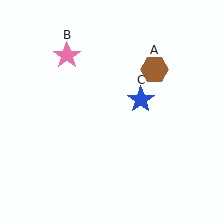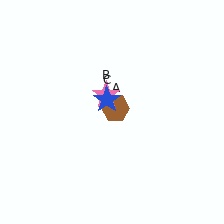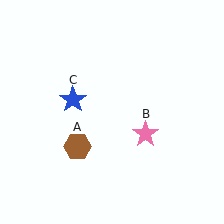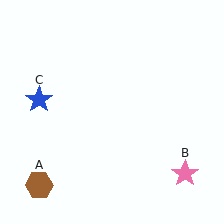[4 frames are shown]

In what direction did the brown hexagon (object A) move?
The brown hexagon (object A) moved down and to the left.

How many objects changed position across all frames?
3 objects changed position: brown hexagon (object A), pink star (object B), blue star (object C).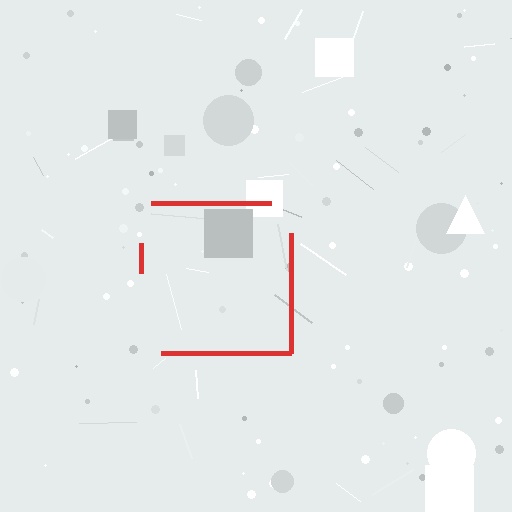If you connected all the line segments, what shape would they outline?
They would outline a square.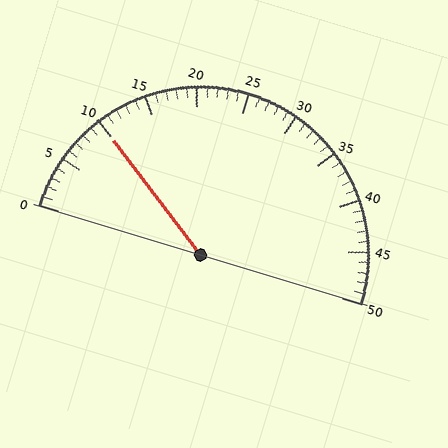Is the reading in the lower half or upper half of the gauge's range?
The reading is in the lower half of the range (0 to 50).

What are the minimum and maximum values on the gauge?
The gauge ranges from 0 to 50.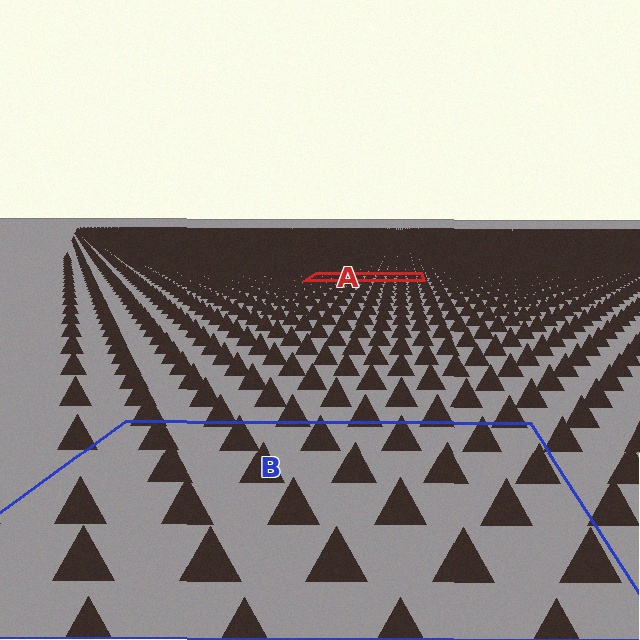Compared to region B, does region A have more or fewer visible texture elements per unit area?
Region A has more texture elements per unit area — they are packed more densely because it is farther away.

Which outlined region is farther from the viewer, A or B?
Region A is farther from the viewer — the texture elements inside it appear smaller and more densely packed.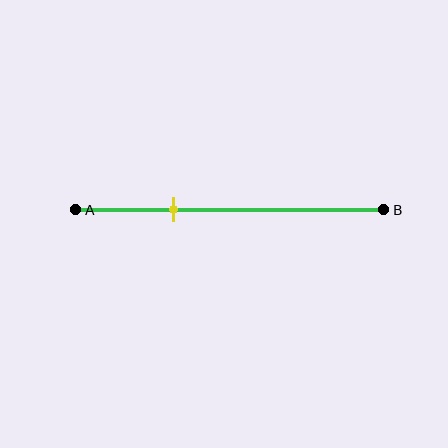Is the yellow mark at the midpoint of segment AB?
No, the mark is at about 30% from A, not at the 50% midpoint.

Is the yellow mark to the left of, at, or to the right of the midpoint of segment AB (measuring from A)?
The yellow mark is to the left of the midpoint of segment AB.